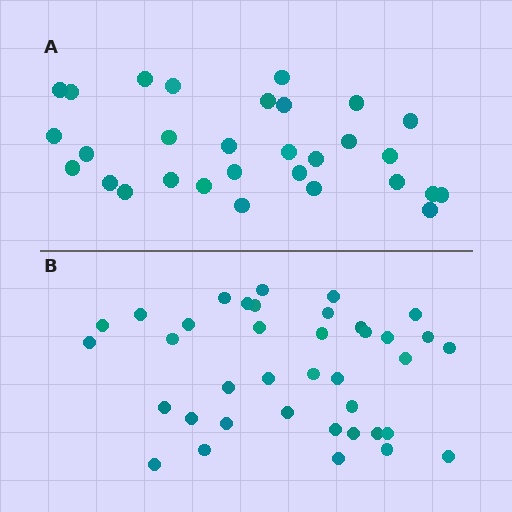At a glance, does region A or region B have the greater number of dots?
Region B (the bottom region) has more dots.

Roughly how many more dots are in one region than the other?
Region B has roughly 8 or so more dots than region A.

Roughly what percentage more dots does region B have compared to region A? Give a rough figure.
About 25% more.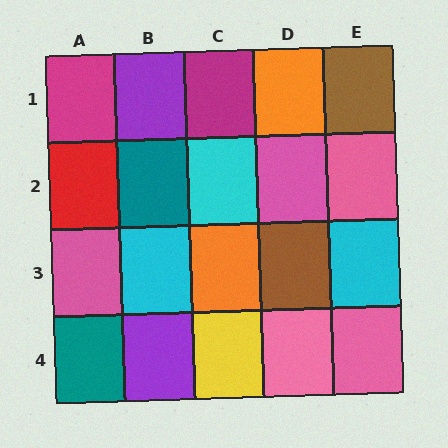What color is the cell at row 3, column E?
Cyan.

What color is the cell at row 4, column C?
Yellow.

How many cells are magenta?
2 cells are magenta.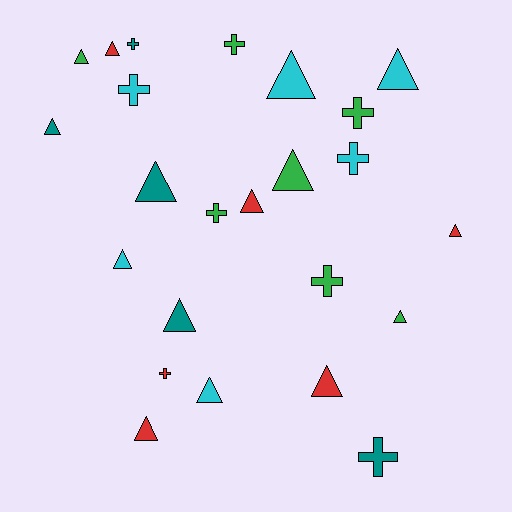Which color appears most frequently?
Green, with 7 objects.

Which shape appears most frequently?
Triangle, with 15 objects.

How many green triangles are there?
There are 3 green triangles.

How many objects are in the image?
There are 24 objects.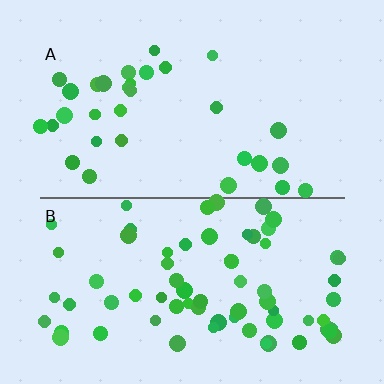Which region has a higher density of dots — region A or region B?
B (the bottom).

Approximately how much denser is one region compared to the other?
Approximately 2.1× — region B over region A.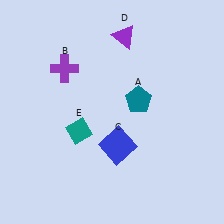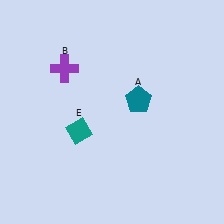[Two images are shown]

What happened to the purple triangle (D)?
The purple triangle (D) was removed in Image 2. It was in the top-right area of Image 1.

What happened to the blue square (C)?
The blue square (C) was removed in Image 2. It was in the bottom-right area of Image 1.